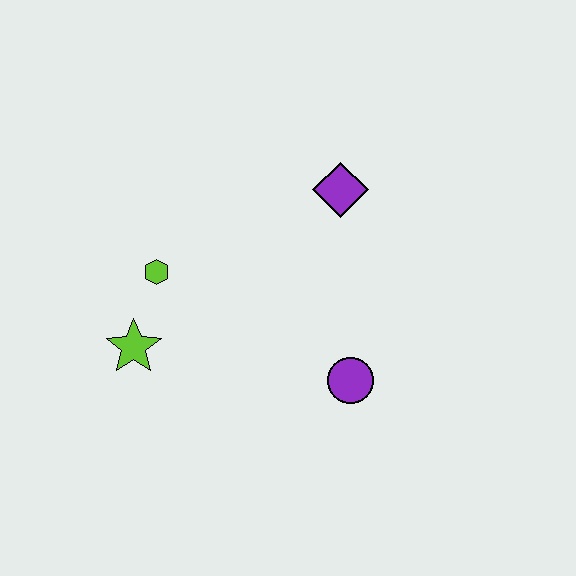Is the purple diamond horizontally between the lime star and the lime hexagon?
No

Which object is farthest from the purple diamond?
The lime star is farthest from the purple diamond.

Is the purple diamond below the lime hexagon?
No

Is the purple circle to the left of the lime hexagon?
No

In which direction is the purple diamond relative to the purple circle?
The purple diamond is above the purple circle.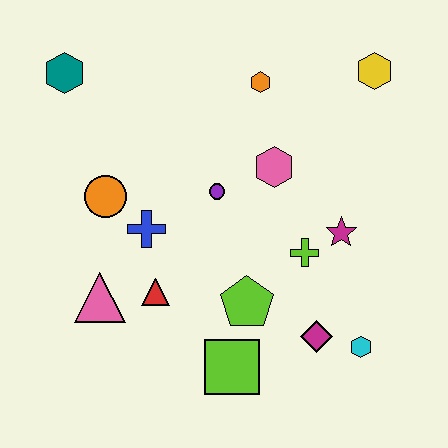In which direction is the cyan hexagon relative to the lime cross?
The cyan hexagon is below the lime cross.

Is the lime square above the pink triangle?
No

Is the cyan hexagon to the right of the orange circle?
Yes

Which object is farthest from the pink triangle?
The yellow hexagon is farthest from the pink triangle.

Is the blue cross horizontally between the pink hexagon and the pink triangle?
Yes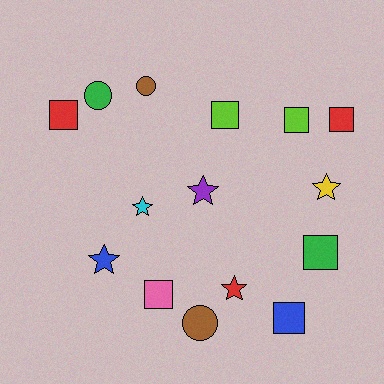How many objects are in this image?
There are 15 objects.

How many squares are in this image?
There are 7 squares.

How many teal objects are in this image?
There are no teal objects.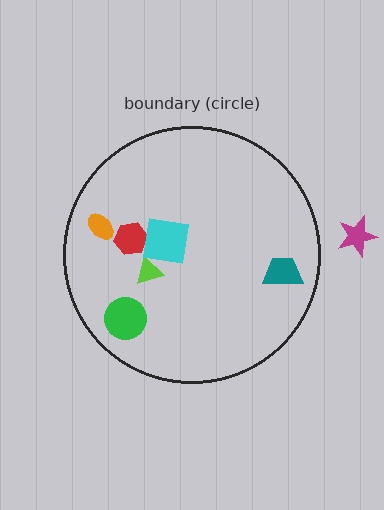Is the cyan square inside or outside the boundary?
Inside.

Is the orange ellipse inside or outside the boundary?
Inside.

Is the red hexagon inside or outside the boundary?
Inside.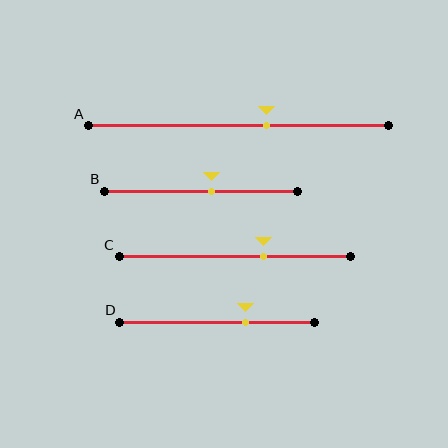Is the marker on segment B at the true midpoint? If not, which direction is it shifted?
No, the marker on segment B is shifted to the right by about 6% of the segment length.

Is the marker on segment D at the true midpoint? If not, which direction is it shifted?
No, the marker on segment D is shifted to the right by about 15% of the segment length.